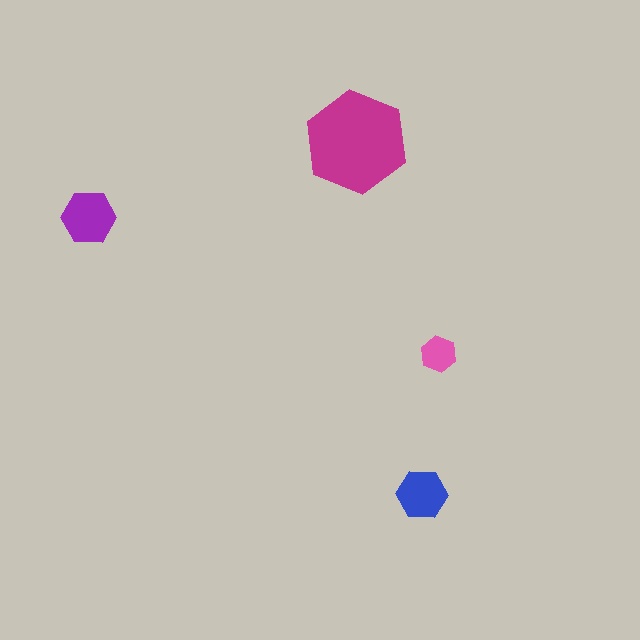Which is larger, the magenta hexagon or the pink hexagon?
The magenta one.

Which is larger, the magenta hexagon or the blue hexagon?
The magenta one.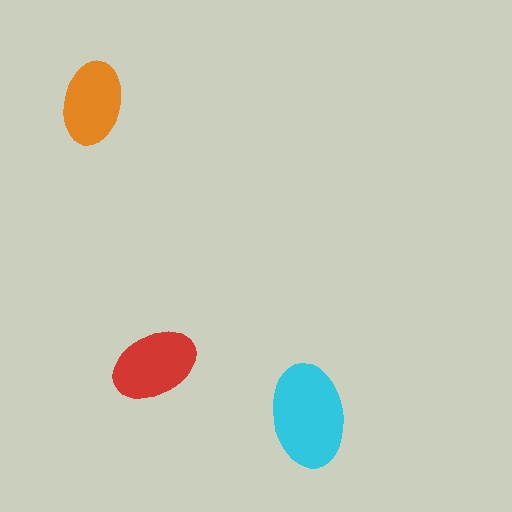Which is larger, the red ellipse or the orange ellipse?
The red one.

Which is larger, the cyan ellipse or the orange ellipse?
The cyan one.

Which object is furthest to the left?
The orange ellipse is leftmost.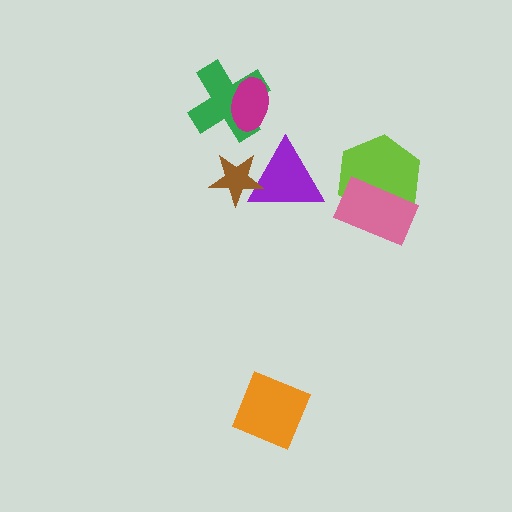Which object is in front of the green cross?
The magenta ellipse is in front of the green cross.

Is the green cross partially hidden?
Yes, it is partially covered by another shape.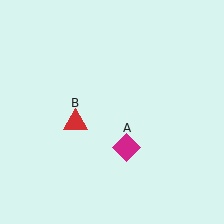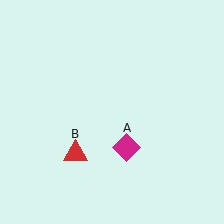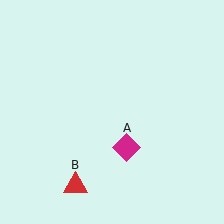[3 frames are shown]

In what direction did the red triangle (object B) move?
The red triangle (object B) moved down.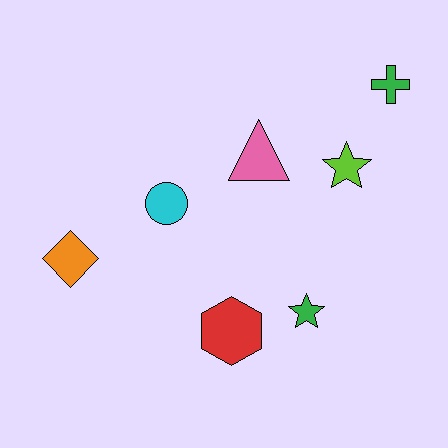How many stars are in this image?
There are 2 stars.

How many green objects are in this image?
There are 2 green objects.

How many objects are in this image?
There are 7 objects.